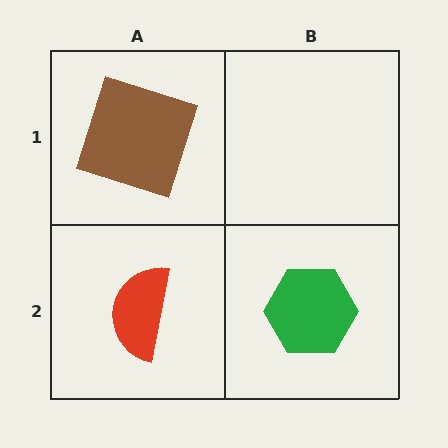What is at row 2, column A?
A red semicircle.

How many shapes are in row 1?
1 shape.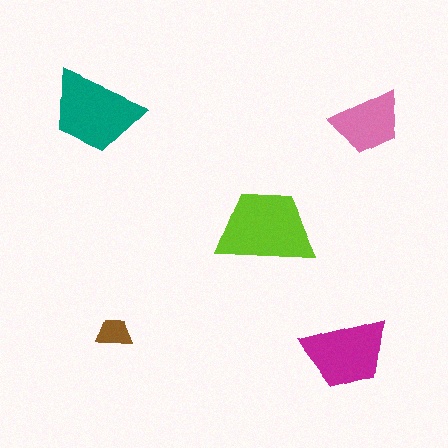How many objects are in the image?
There are 5 objects in the image.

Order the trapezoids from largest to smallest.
the lime one, the teal one, the magenta one, the pink one, the brown one.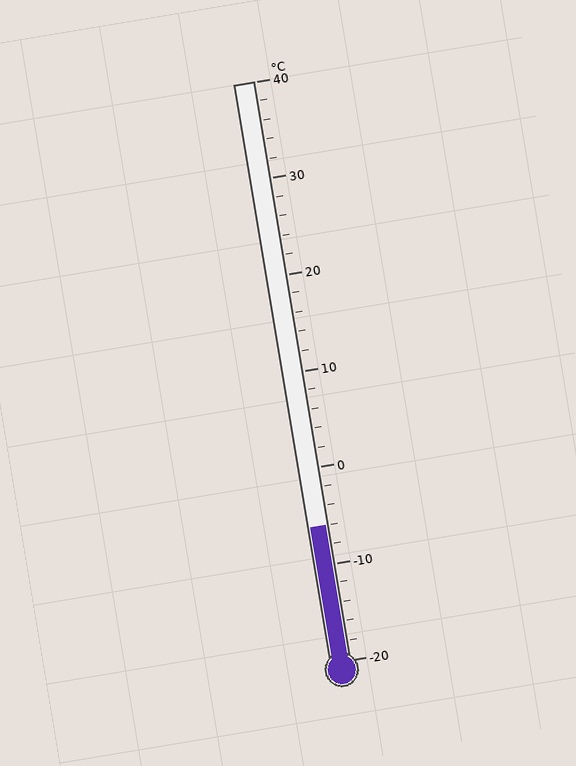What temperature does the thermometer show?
The thermometer shows approximately -6°C.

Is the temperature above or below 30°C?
The temperature is below 30°C.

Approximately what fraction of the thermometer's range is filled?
The thermometer is filled to approximately 25% of its range.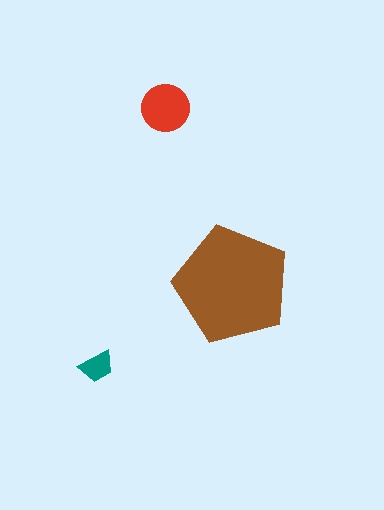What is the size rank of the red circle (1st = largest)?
2nd.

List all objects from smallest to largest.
The teal trapezoid, the red circle, the brown pentagon.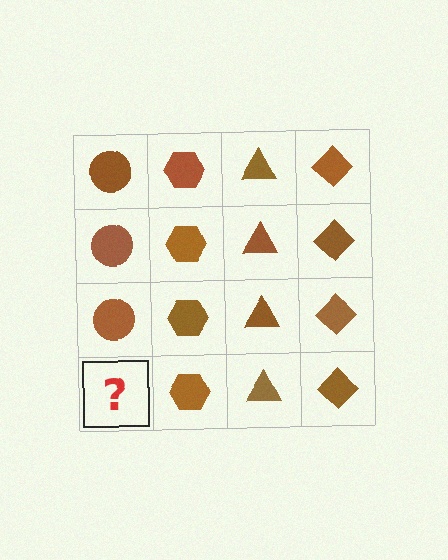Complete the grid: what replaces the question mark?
The question mark should be replaced with a brown circle.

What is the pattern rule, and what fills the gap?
The rule is that each column has a consistent shape. The gap should be filled with a brown circle.